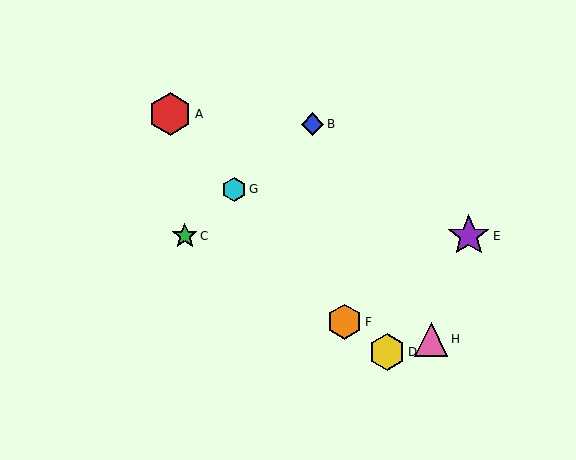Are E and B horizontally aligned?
No, E is at y≈236 and B is at y≈124.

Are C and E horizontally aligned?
Yes, both are at y≈236.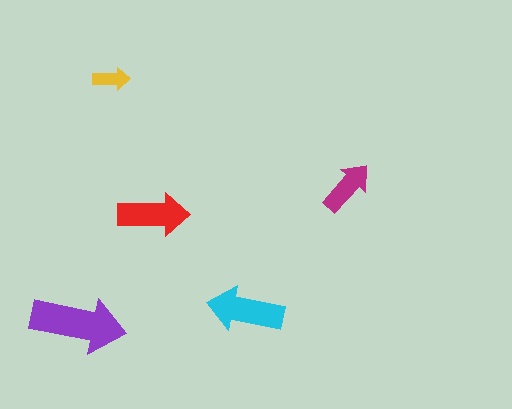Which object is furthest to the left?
The purple arrow is leftmost.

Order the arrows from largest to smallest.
the purple one, the cyan one, the red one, the magenta one, the yellow one.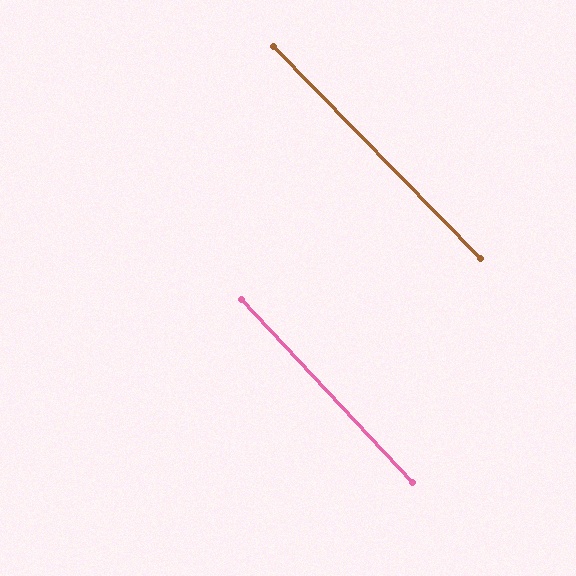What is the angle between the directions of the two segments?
Approximately 1 degree.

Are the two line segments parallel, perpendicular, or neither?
Parallel — their directions differ by only 1.2°.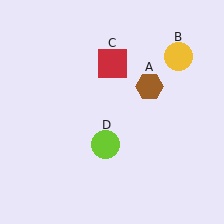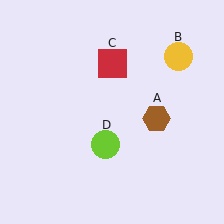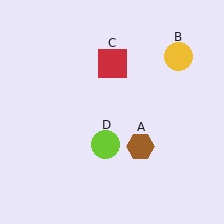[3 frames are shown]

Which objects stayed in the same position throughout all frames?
Yellow circle (object B) and red square (object C) and lime circle (object D) remained stationary.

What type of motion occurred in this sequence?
The brown hexagon (object A) rotated clockwise around the center of the scene.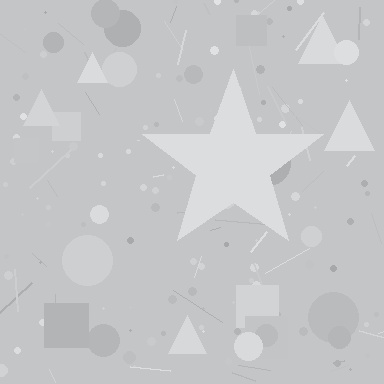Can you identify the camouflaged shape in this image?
The camouflaged shape is a star.